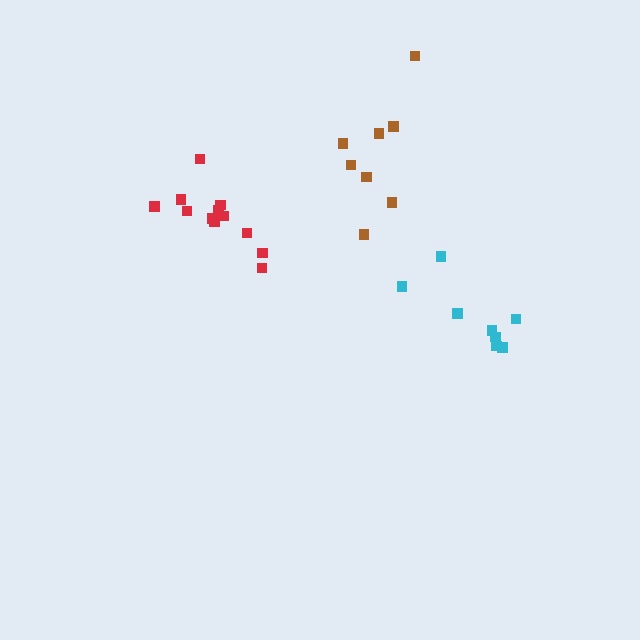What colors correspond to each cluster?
The clusters are colored: brown, red, cyan.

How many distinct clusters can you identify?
There are 3 distinct clusters.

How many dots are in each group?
Group 1: 8 dots, Group 2: 12 dots, Group 3: 8 dots (28 total).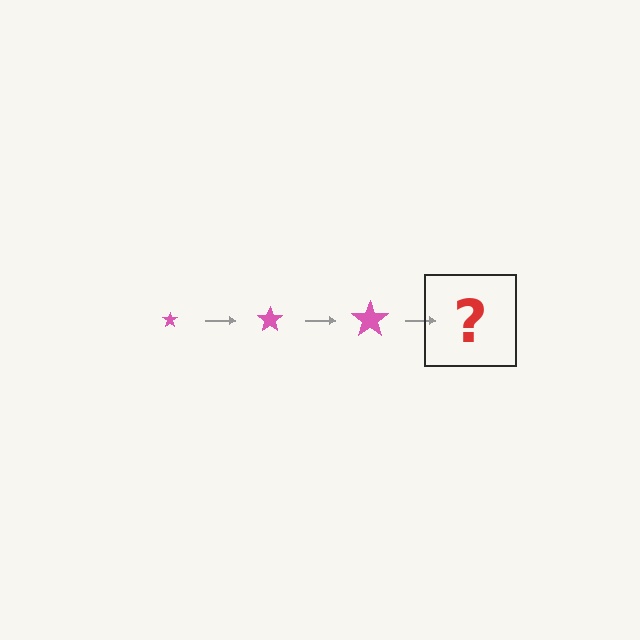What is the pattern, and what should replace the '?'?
The pattern is that the star gets progressively larger each step. The '?' should be a pink star, larger than the previous one.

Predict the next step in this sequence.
The next step is a pink star, larger than the previous one.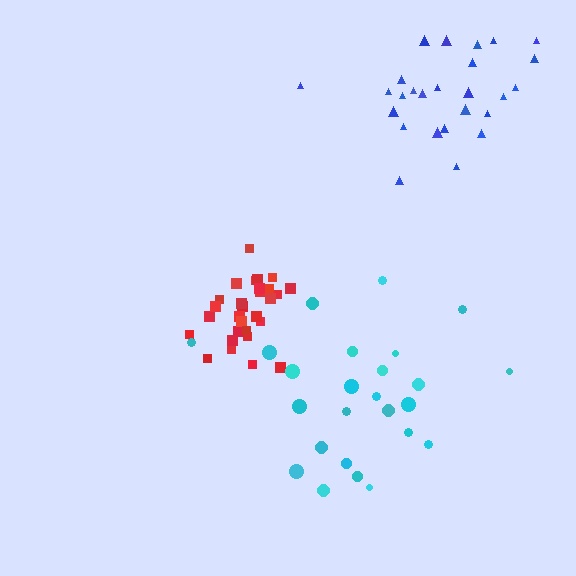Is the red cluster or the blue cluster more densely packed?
Red.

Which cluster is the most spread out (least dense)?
Cyan.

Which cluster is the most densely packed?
Red.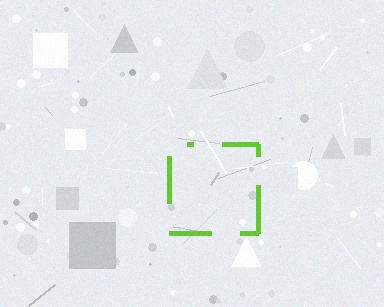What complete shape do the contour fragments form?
The contour fragments form a square.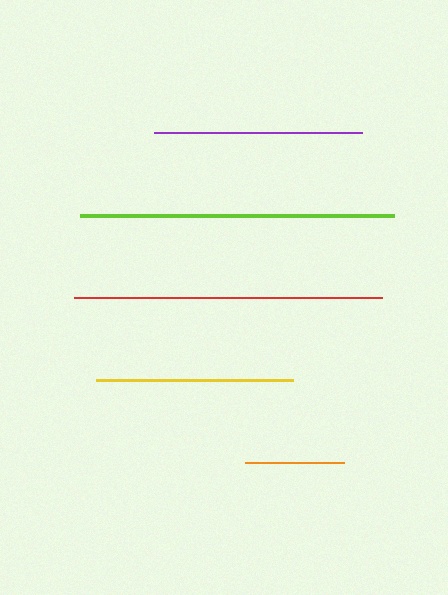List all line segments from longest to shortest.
From longest to shortest: lime, red, purple, yellow, orange.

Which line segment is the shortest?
The orange line is the shortest at approximately 99 pixels.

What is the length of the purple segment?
The purple segment is approximately 208 pixels long.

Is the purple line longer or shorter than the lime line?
The lime line is longer than the purple line.